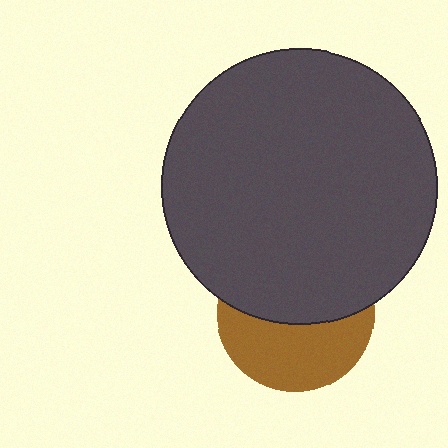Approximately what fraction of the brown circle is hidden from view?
Roughly 53% of the brown circle is hidden behind the dark gray circle.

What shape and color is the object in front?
The object in front is a dark gray circle.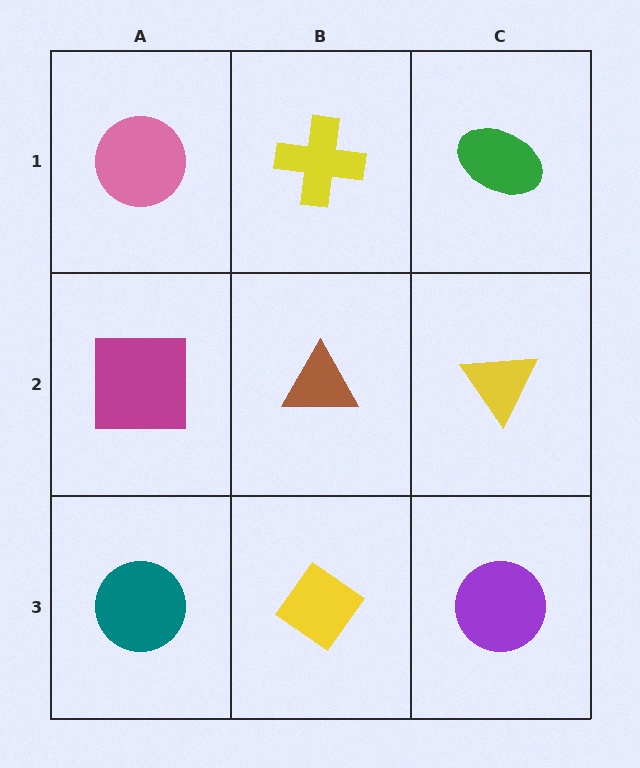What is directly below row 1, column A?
A magenta square.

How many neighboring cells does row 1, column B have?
3.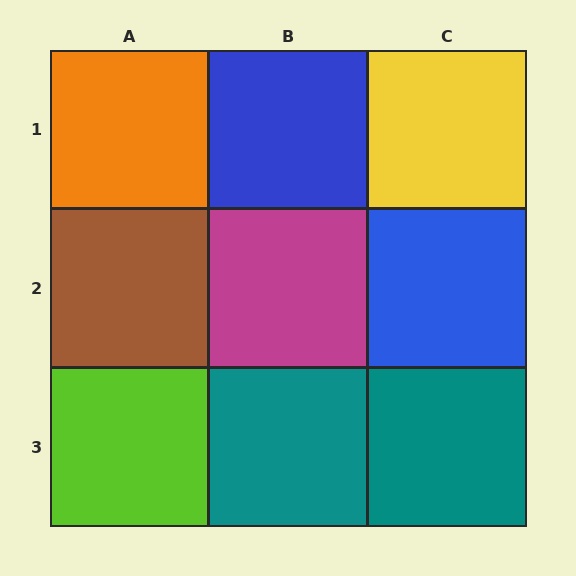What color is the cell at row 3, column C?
Teal.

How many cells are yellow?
1 cell is yellow.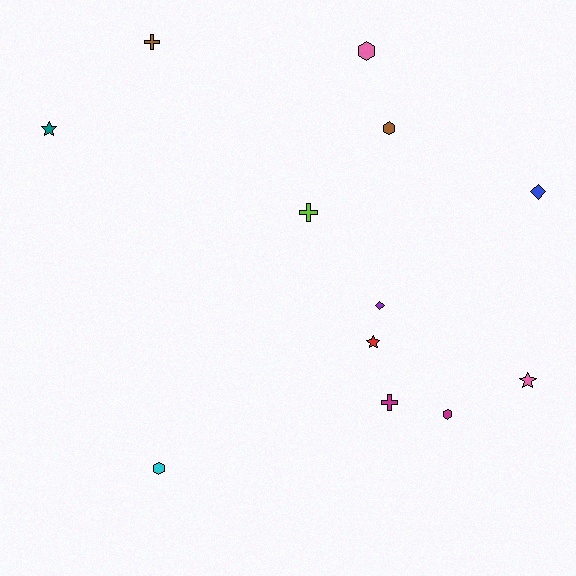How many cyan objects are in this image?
There is 1 cyan object.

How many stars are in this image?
There are 3 stars.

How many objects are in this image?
There are 12 objects.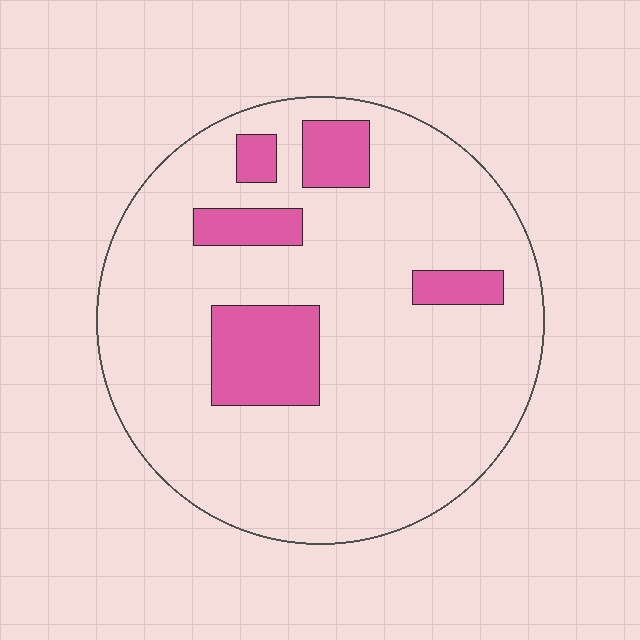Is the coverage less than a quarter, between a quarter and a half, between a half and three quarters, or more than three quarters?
Less than a quarter.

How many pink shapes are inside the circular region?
5.